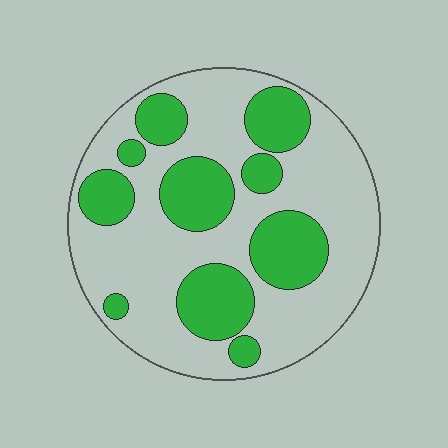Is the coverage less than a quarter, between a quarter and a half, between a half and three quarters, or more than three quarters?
Between a quarter and a half.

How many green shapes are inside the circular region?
10.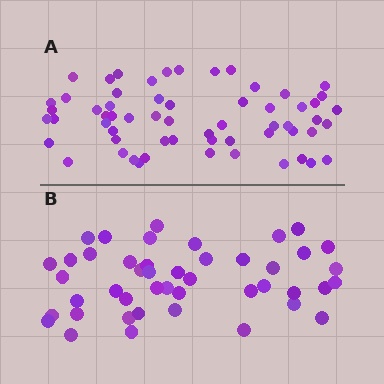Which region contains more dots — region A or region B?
Region A (the top region) has more dots.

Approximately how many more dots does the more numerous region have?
Region A has approximately 15 more dots than region B.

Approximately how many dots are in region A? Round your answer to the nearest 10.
About 60 dots.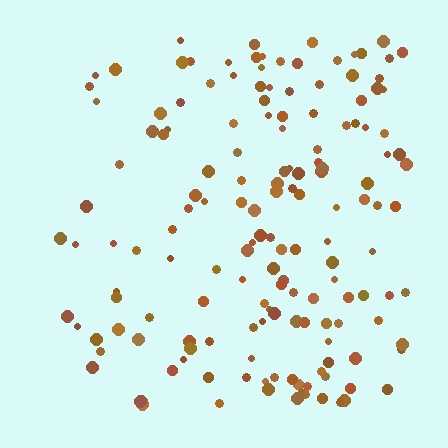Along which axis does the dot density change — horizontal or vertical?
Horizontal.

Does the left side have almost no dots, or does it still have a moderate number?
Still a moderate number, just noticeably fewer than the right.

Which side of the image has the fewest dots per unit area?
The left.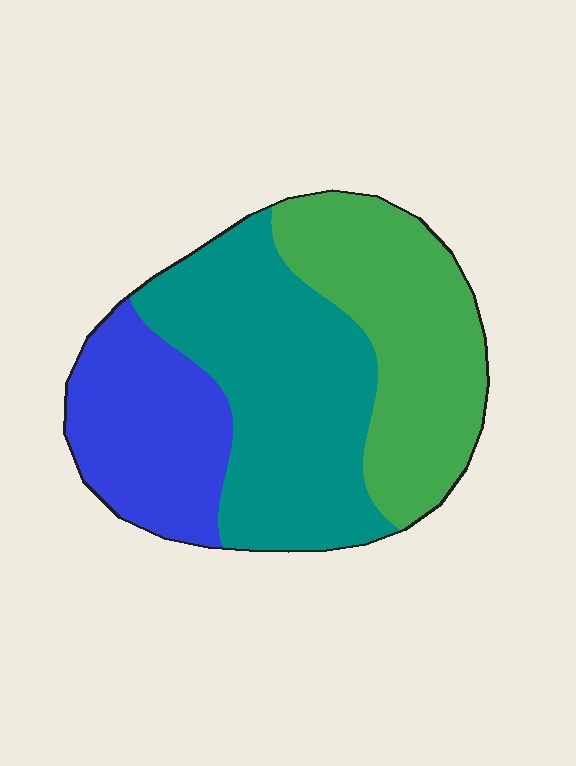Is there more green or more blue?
Green.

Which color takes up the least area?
Blue, at roughly 25%.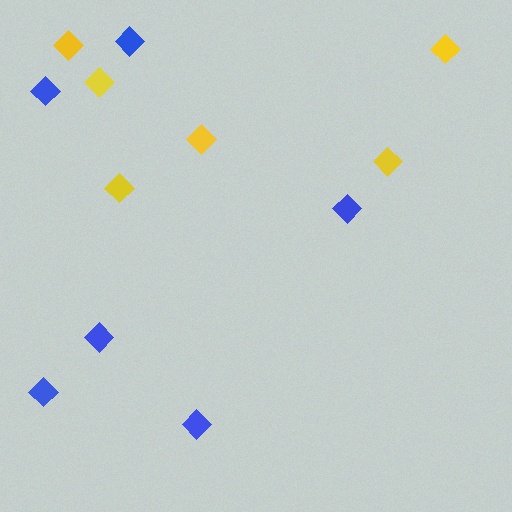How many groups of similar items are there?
There are 2 groups: one group of yellow diamonds (6) and one group of blue diamonds (6).